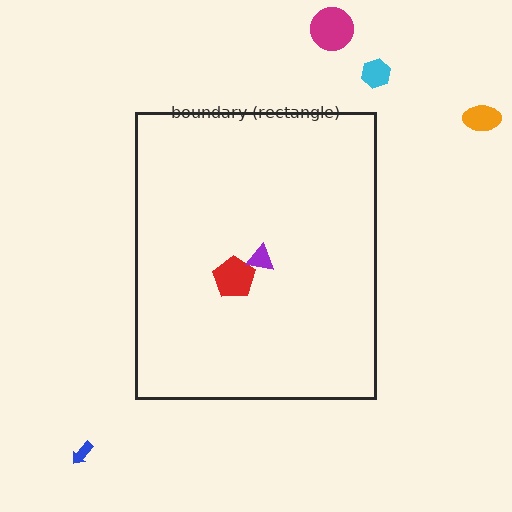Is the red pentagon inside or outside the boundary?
Inside.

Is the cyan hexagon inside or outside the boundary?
Outside.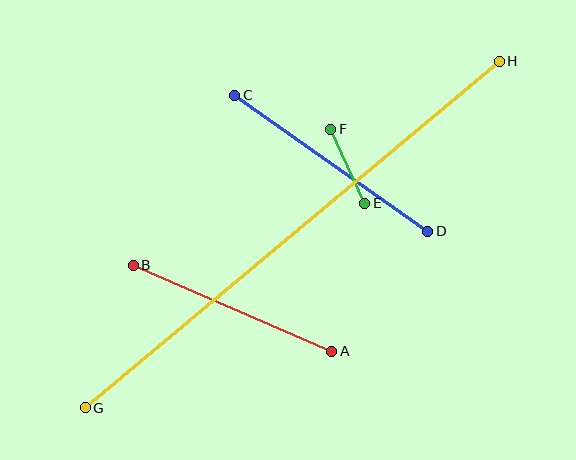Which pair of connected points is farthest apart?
Points G and H are farthest apart.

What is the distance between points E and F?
The distance is approximately 81 pixels.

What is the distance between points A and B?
The distance is approximately 216 pixels.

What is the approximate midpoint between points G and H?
The midpoint is at approximately (292, 235) pixels.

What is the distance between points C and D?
The distance is approximately 236 pixels.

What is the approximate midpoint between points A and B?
The midpoint is at approximately (233, 308) pixels.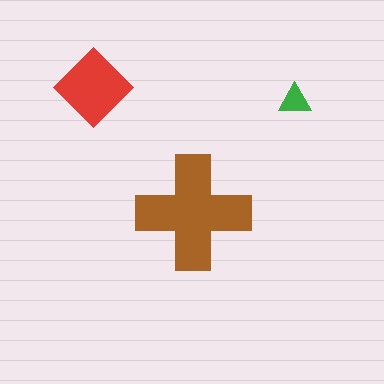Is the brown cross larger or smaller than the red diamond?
Larger.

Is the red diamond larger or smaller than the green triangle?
Larger.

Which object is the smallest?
The green triangle.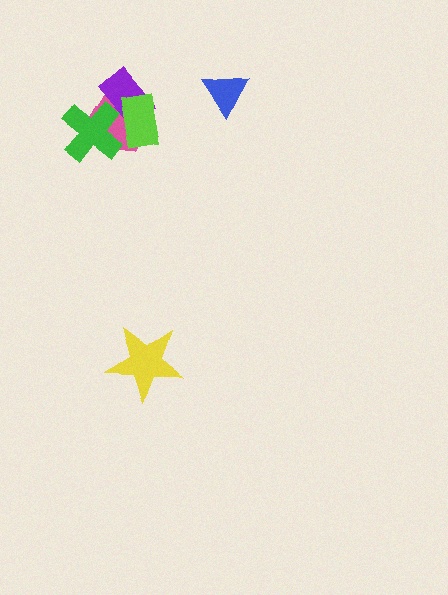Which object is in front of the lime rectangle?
The green cross is in front of the lime rectangle.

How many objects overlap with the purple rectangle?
3 objects overlap with the purple rectangle.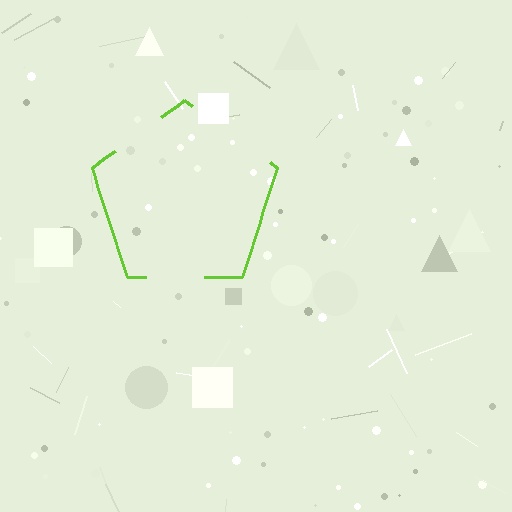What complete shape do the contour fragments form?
The contour fragments form a pentagon.